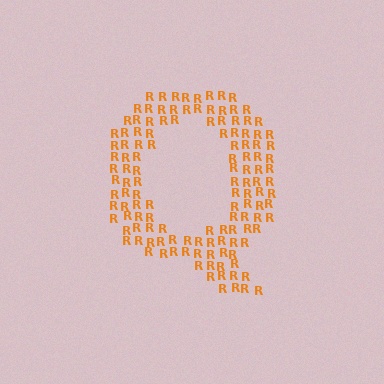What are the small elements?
The small elements are letter R's.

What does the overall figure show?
The overall figure shows the letter Q.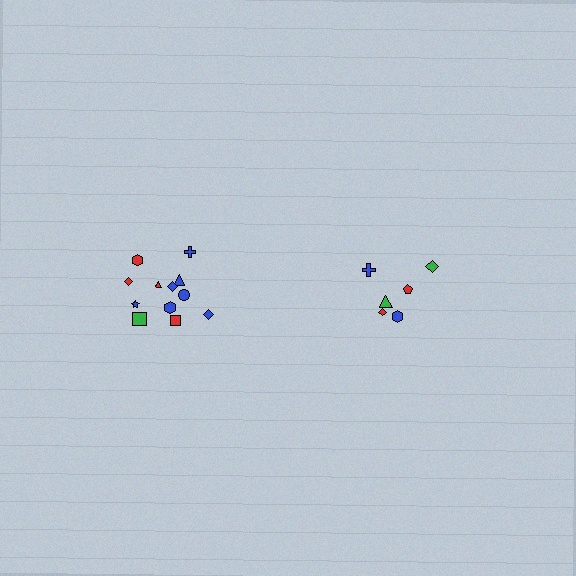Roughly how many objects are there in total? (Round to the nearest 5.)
Roughly 20 objects in total.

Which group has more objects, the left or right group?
The left group.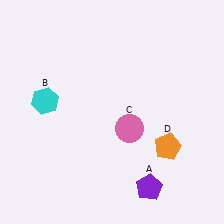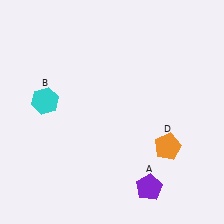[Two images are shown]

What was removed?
The pink circle (C) was removed in Image 2.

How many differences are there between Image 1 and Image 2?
There is 1 difference between the two images.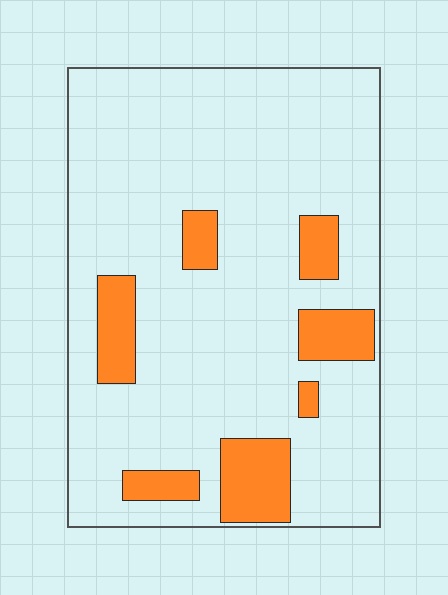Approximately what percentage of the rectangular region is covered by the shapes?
Approximately 15%.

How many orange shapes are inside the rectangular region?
7.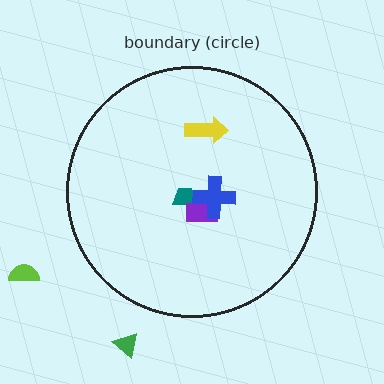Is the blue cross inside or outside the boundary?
Inside.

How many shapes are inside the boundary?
4 inside, 2 outside.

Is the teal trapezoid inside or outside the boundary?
Inside.